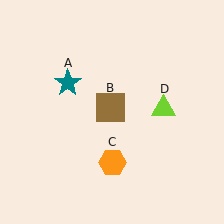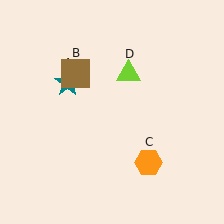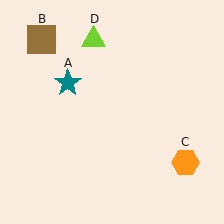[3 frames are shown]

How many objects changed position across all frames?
3 objects changed position: brown square (object B), orange hexagon (object C), lime triangle (object D).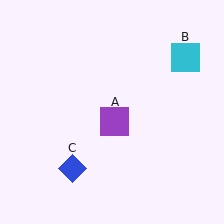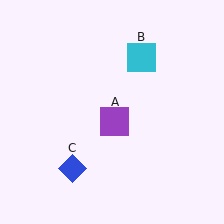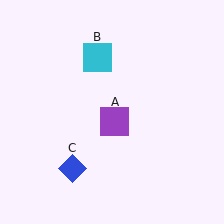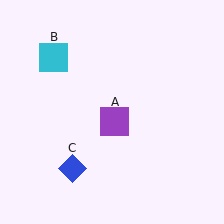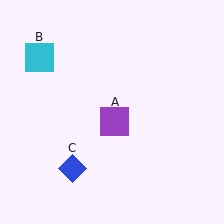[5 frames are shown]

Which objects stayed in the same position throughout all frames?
Purple square (object A) and blue diamond (object C) remained stationary.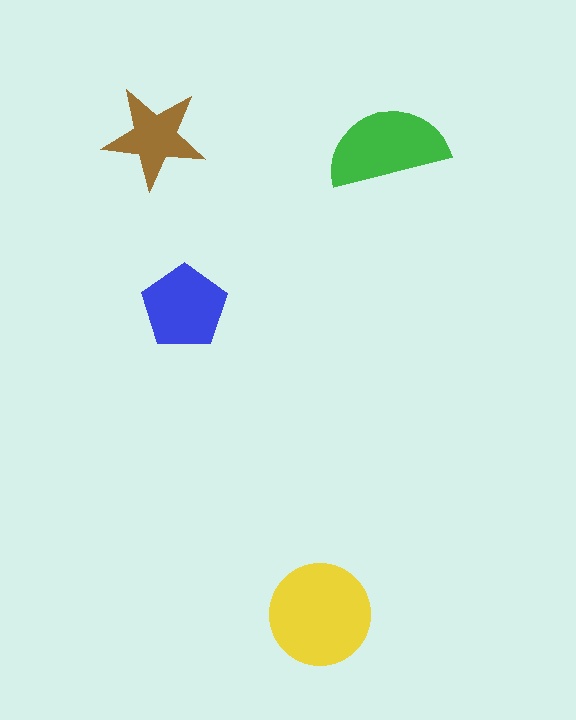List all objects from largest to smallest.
The yellow circle, the green semicircle, the blue pentagon, the brown star.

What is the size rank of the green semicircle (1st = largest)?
2nd.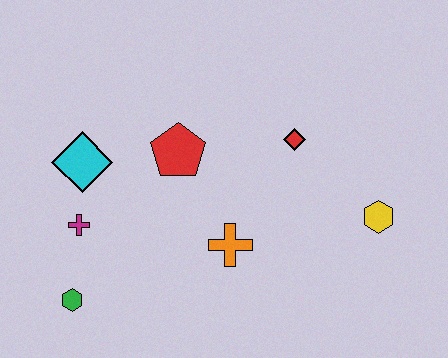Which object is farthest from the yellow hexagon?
The green hexagon is farthest from the yellow hexagon.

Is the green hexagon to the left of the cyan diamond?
Yes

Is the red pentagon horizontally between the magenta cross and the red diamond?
Yes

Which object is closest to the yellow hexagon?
The red diamond is closest to the yellow hexagon.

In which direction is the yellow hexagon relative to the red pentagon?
The yellow hexagon is to the right of the red pentagon.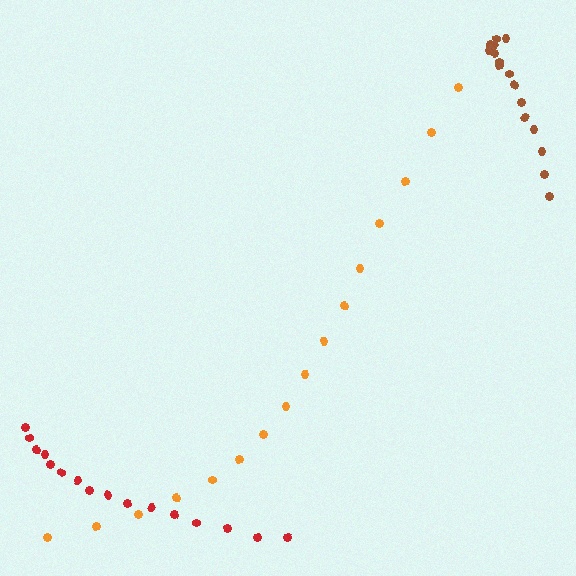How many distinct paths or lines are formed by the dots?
There are 3 distinct paths.